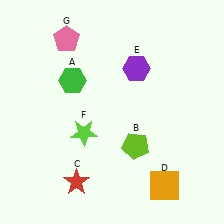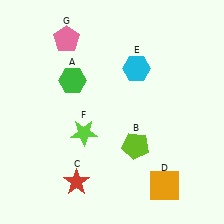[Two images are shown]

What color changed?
The hexagon (E) changed from purple in Image 1 to cyan in Image 2.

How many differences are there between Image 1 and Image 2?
There is 1 difference between the two images.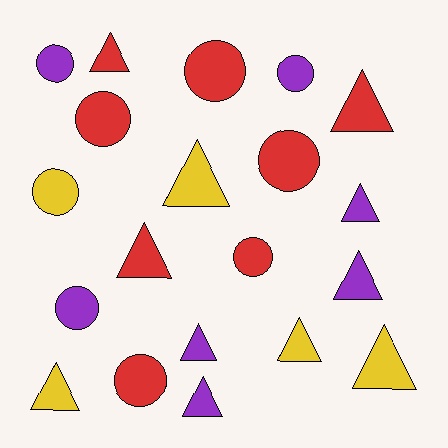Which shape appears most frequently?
Triangle, with 11 objects.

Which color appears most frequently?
Red, with 8 objects.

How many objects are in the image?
There are 20 objects.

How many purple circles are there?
There are 3 purple circles.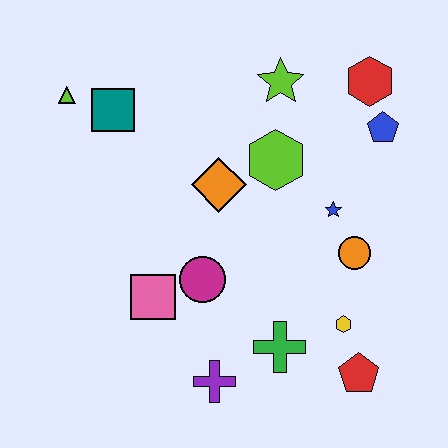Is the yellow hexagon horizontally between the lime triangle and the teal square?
No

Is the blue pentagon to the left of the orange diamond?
No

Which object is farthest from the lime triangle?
The red pentagon is farthest from the lime triangle.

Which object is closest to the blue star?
The orange circle is closest to the blue star.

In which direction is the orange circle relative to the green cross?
The orange circle is above the green cross.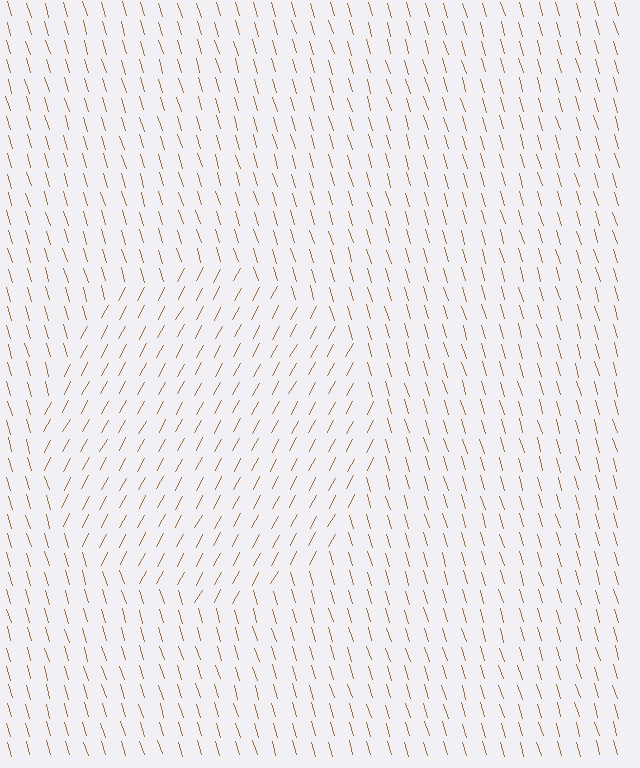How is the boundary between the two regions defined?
The boundary is defined purely by a change in line orientation (approximately 45 degrees difference). All lines are the same color and thickness.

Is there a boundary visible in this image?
Yes, there is a texture boundary formed by a change in line orientation.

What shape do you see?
I see a circle.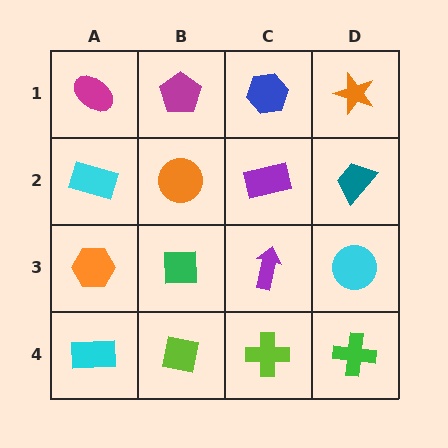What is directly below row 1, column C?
A purple rectangle.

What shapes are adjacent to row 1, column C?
A purple rectangle (row 2, column C), a magenta pentagon (row 1, column B), an orange star (row 1, column D).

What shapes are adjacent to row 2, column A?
A magenta ellipse (row 1, column A), an orange hexagon (row 3, column A), an orange circle (row 2, column B).